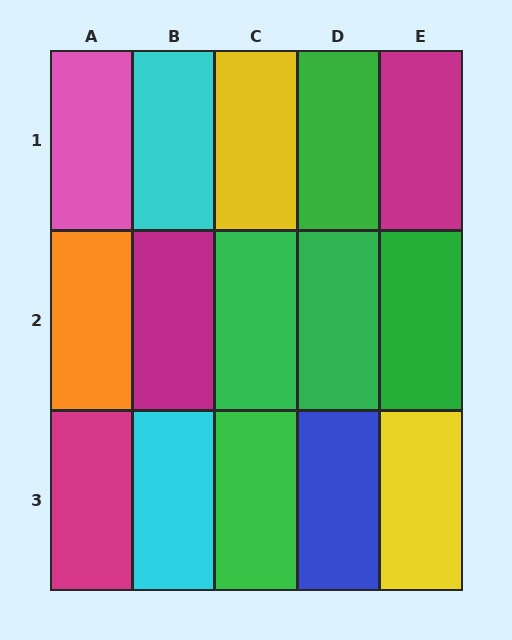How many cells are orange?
1 cell is orange.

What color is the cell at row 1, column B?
Cyan.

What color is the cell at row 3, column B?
Cyan.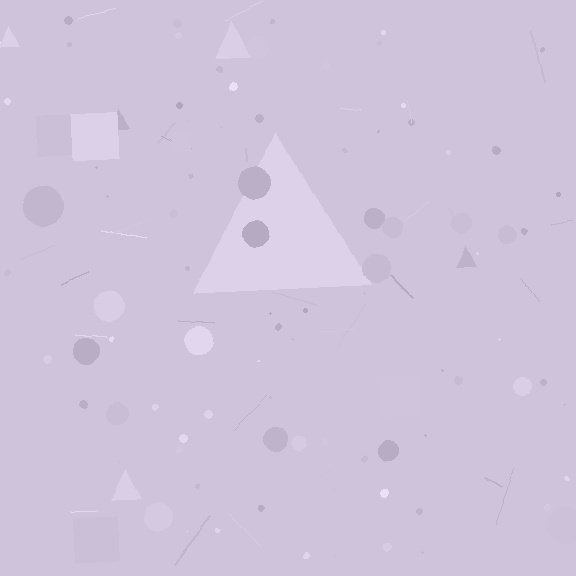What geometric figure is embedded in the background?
A triangle is embedded in the background.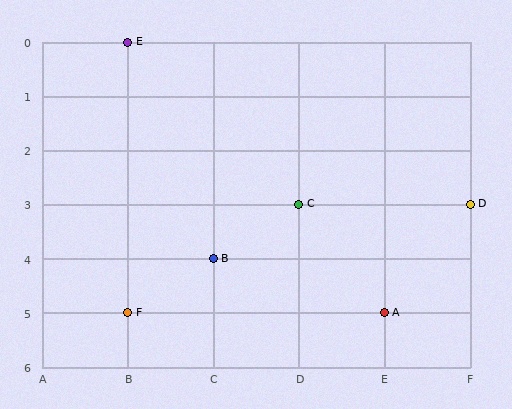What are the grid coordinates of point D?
Point D is at grid coordinates (F, 3).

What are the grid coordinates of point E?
Point E is at grid coordinates (B, 0).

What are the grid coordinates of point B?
Point B is at grid coordinates (C, 4).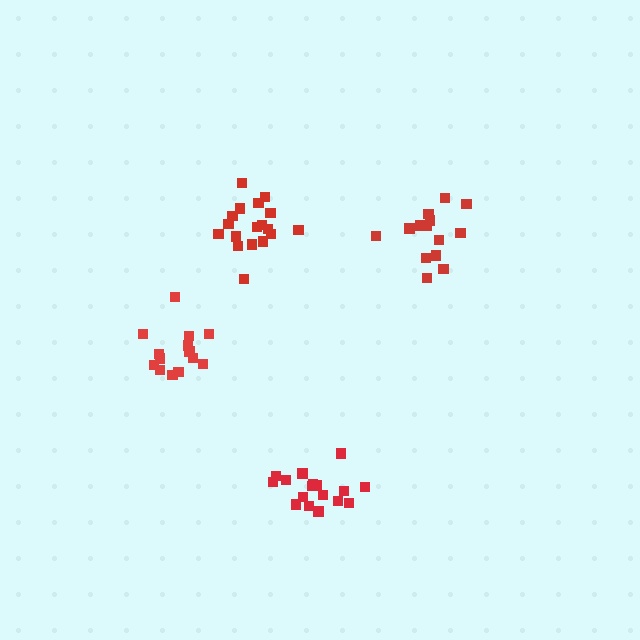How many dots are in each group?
Group 1: 14 dots, Group 2: 18 dots, Group 3: 18 dots, Group 4: 14 dots (64 total).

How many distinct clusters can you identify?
There are 4 distinct clusters.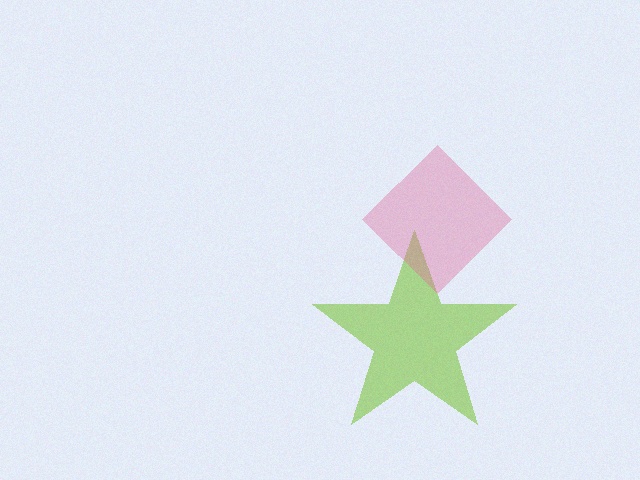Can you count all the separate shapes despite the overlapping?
Yes, there are 2 separate shapes.